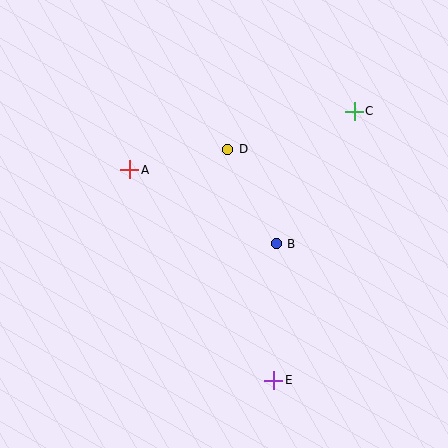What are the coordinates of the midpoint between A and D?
The midpoint between A and D is at (179, 160).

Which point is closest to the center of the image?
Point B at (276, 244) is closest to the center.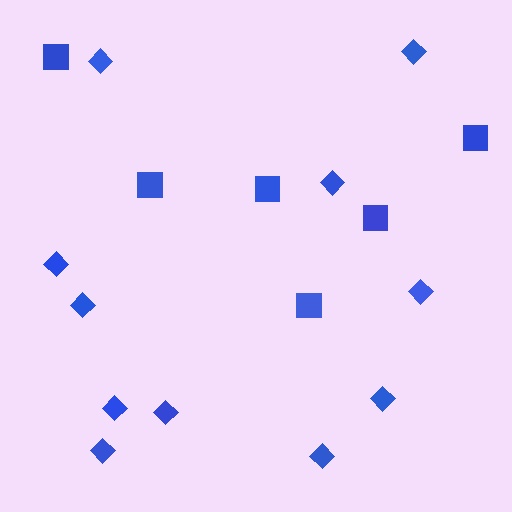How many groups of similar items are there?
There are 2 groups: one group of squares (6) and one group of diamonds (11).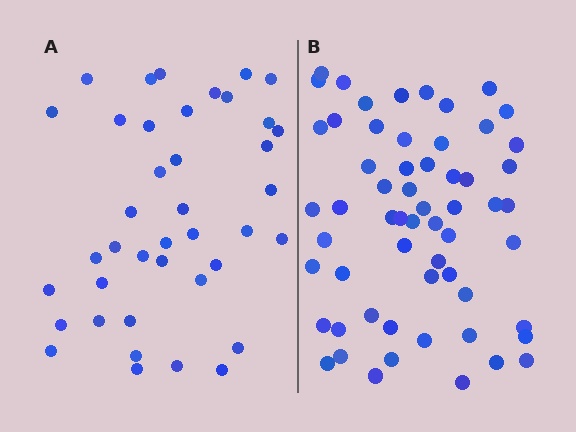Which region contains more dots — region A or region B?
Region B (the right region) has more dots.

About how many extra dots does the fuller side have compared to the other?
Region B has approximately 20 more dots than region A.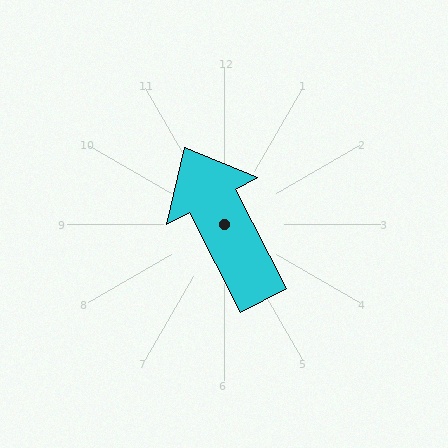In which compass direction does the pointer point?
Northwest.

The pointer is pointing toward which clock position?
Roughly 11 o'clock.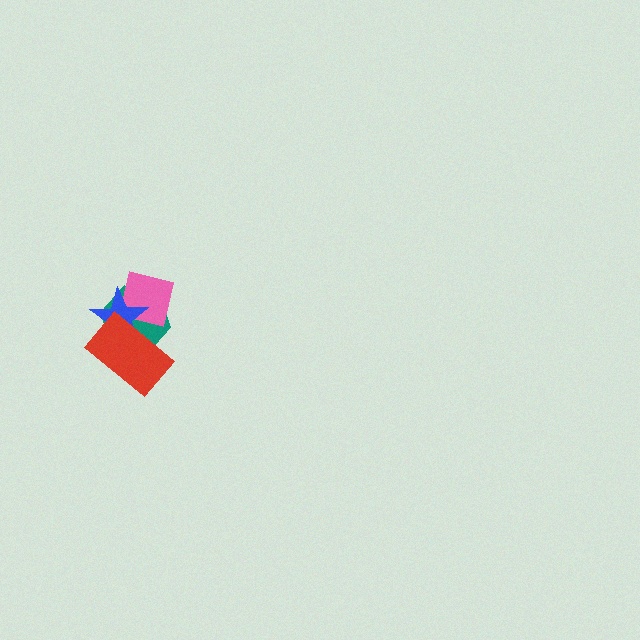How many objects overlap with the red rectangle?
3 objects overlap with the red rectangle.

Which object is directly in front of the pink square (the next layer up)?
The blue star is directly in front of the pink square.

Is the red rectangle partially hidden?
No, no other shape covers it.